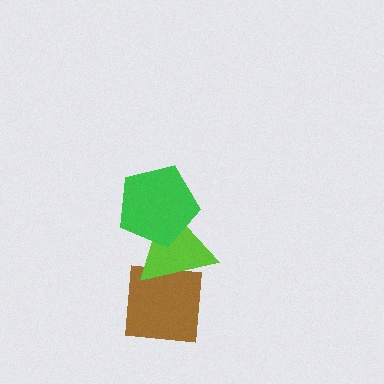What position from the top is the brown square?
The brown square is 3rd from the top.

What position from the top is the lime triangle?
The lime triangle is 2nd from the top.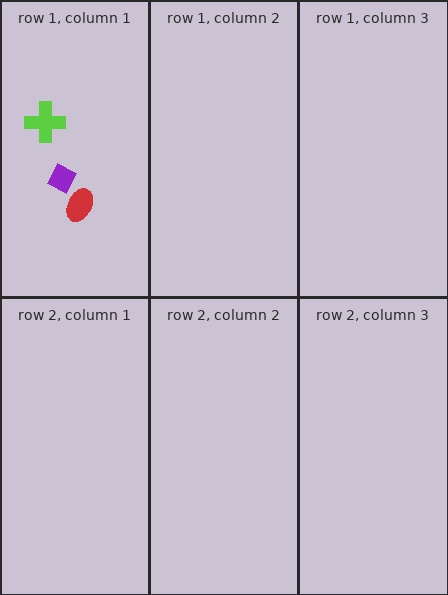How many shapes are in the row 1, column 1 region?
3.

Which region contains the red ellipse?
The row 1, column 1 region.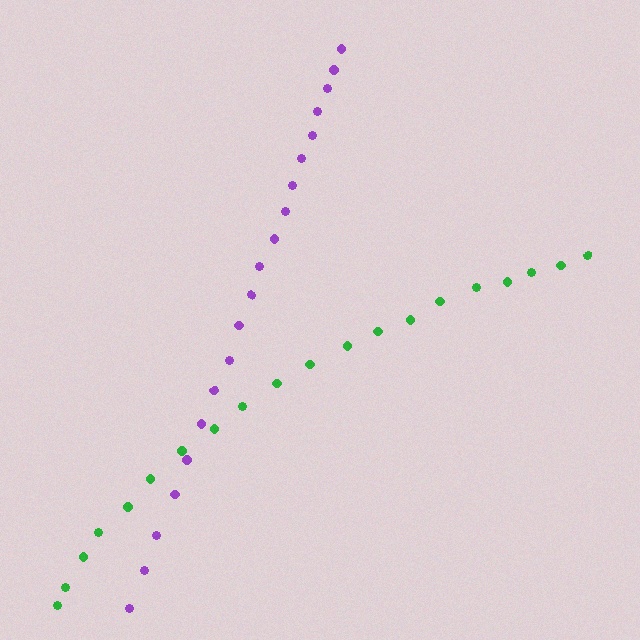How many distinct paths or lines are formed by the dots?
There are 2 distinct paths.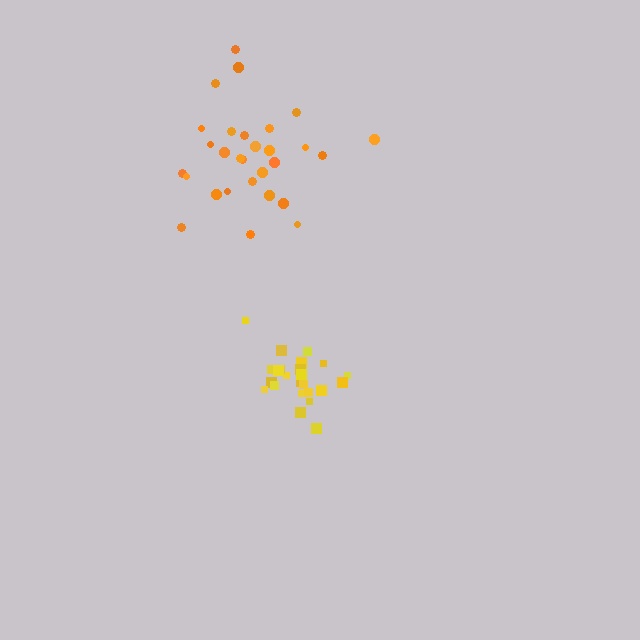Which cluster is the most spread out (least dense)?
Orange.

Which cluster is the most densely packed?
Yellow.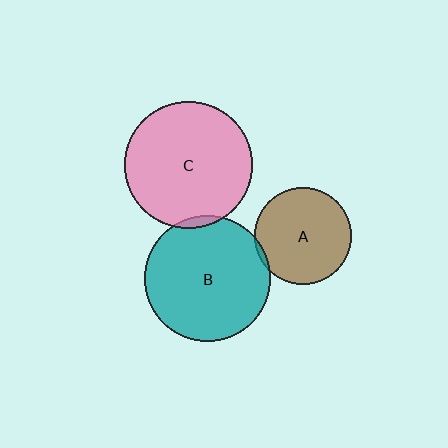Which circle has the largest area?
Circle C (pink).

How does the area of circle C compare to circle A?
Approximately 1.7 times.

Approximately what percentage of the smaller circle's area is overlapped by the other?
Approximately 5%.